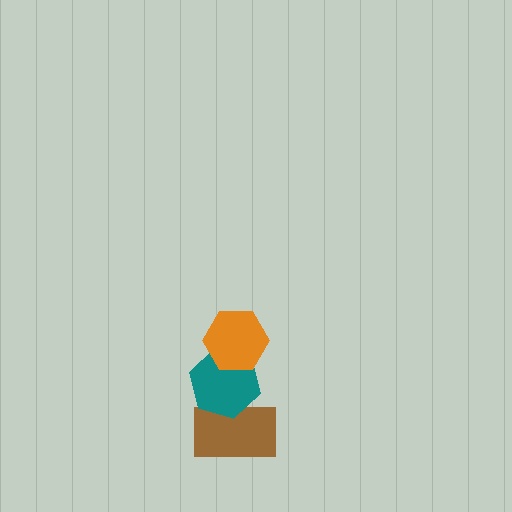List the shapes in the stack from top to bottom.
From top to bottom: the orange hexagon, the teal hexagon, the brown rectangle.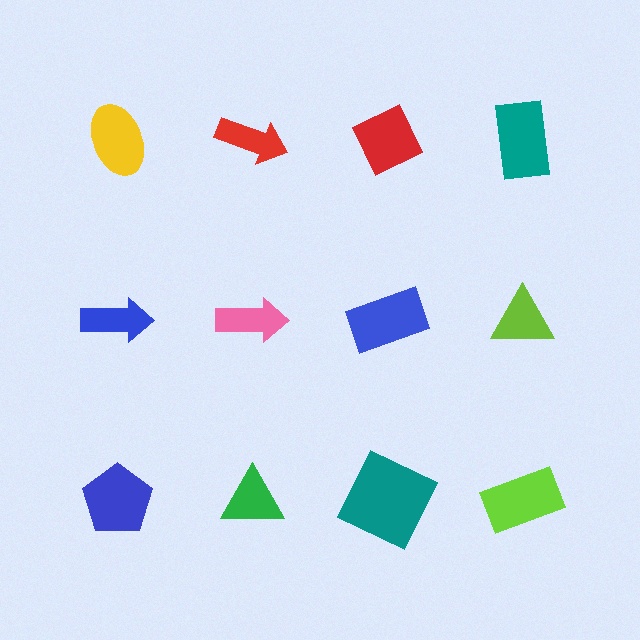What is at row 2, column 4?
A lime triangle.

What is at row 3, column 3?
A teal square.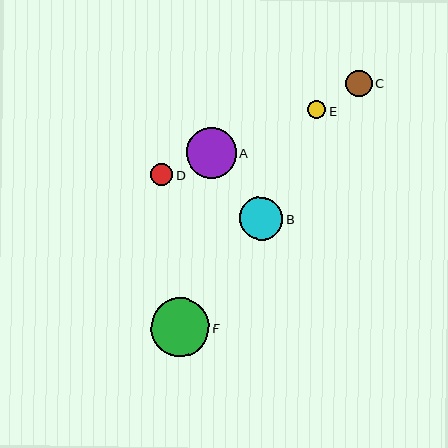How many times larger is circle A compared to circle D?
Circle A is approximately 2.2 times the size of circle D.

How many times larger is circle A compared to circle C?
Circle A is approximately 1.9 times the size of circle C.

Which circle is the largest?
Circle F is the largest with a size of approximately 58 pixels.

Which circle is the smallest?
Circle E is the smallest with a size of approximately 18 pixels.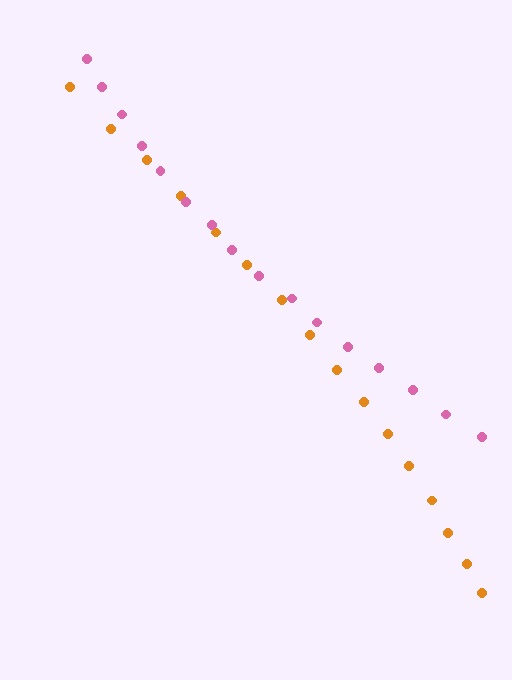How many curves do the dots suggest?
There are 2 distinct paths.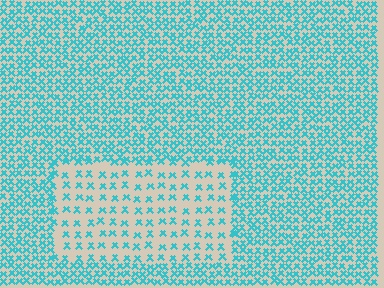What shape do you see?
I see a rectangle.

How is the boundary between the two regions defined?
The boundary is defined by a change in element density (approximately 2.4x ratio). All elements are the same color, size, and shape.